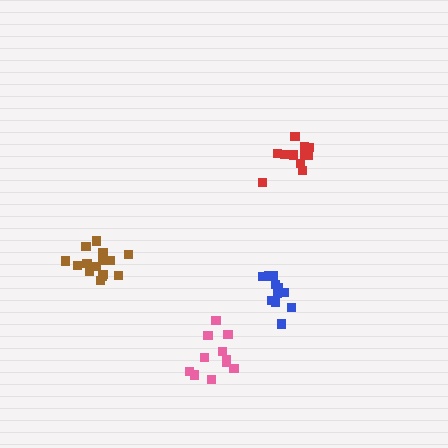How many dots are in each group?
Group 1: 11 dots, Group 2: 11 dots, Group 3: 15 dots, Group 4: 11 dots (48 total).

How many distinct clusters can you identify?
There are 4 distinct clusters.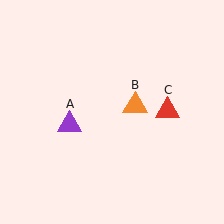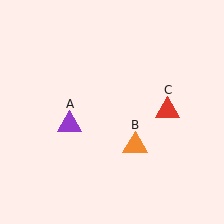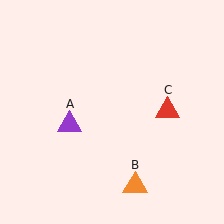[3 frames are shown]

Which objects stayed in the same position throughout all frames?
Purple triangle (object A) and red triangle (object C) remained stationary.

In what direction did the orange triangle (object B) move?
The orange triangle (object B) moved down.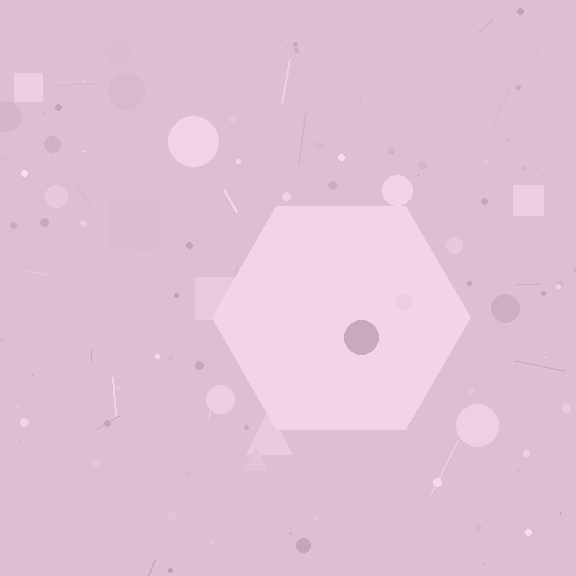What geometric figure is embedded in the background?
A hexagon is embedded in the background.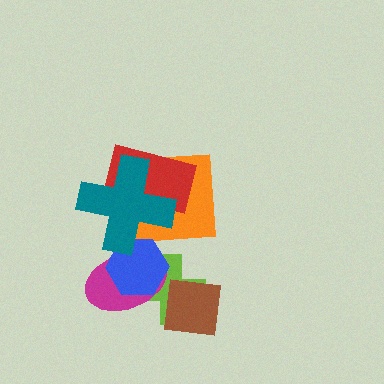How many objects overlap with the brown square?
1 object overlaps with the brown square.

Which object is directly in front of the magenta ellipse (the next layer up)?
The blue hexagon is directly in front of the magenta ellipse.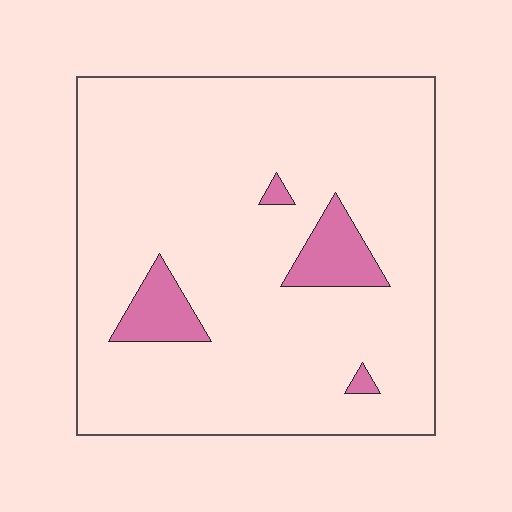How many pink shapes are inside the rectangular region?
4.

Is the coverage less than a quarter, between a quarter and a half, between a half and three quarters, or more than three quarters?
Less than a quarter.